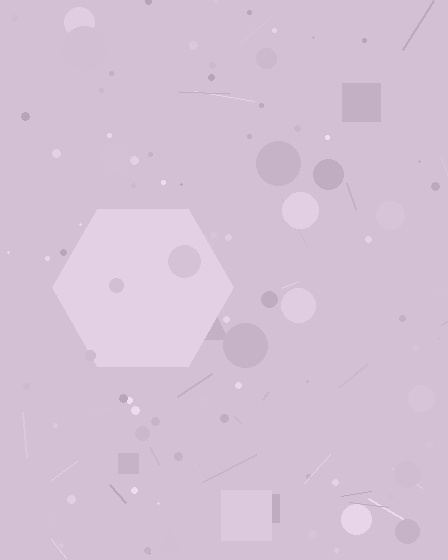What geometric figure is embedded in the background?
A hexagon is embedded in the background.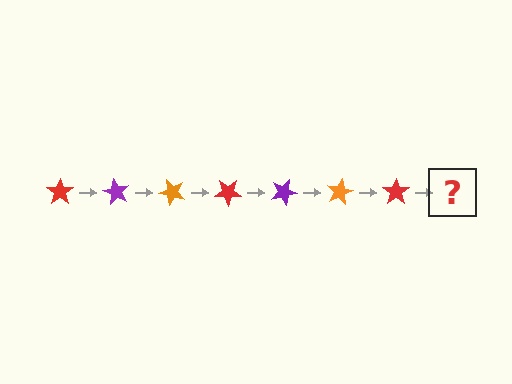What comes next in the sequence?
The next element should be a purple star, rotated 420 degrees from the start.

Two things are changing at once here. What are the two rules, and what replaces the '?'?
The two rules are that it rotates 60 degrees each step and the color cycles through red, purple, and orange. The '?' should be a purple star, rotated 420 degrees from the start.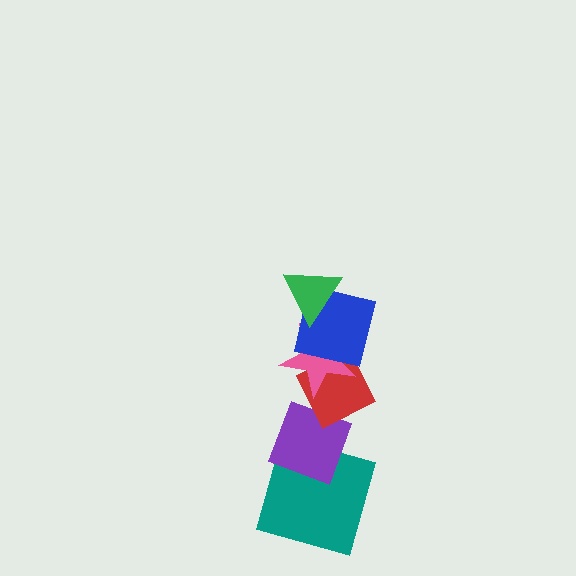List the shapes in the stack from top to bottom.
From top to bottom: the green triangle, the blue square, the pink star, the red diamond, the purple diamond, the teal square.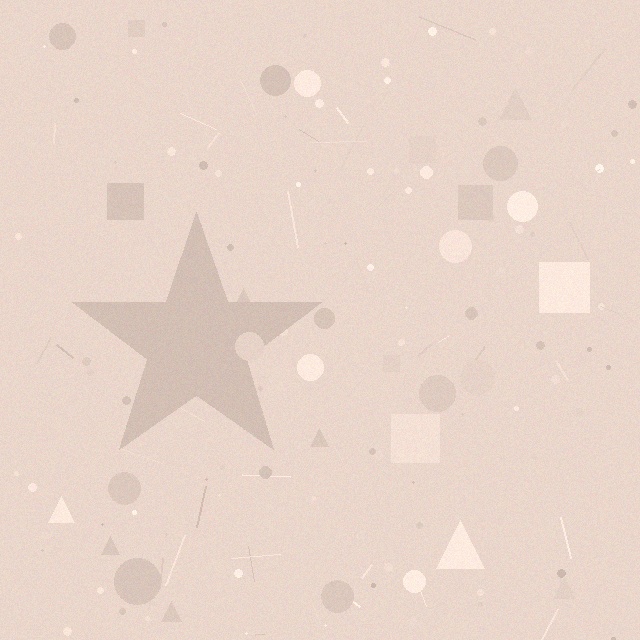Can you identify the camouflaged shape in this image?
The camouflaged shape is a star.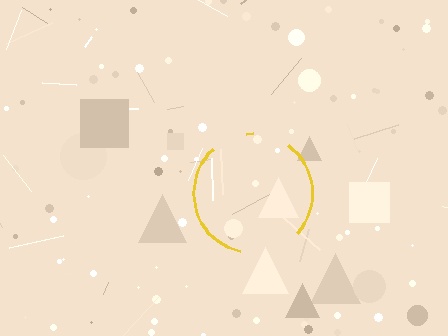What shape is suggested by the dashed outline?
The dashed outline suggests a circle.